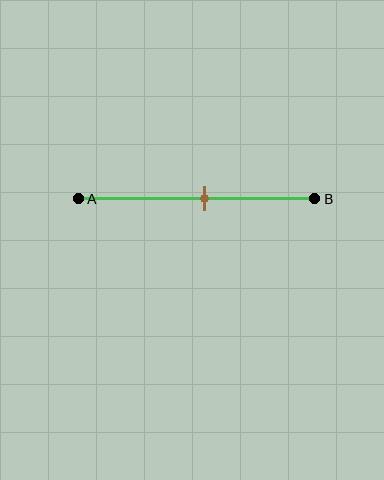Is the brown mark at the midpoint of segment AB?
No, the mark is at about 55% from A, not at the 50% midpoint.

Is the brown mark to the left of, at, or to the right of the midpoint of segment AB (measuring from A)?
The brown mark is to the right of the midpoint of segment AB.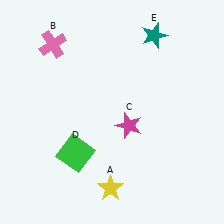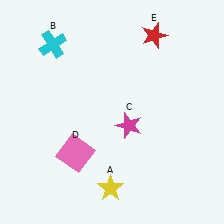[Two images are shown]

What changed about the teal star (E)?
In Image 1, E is teal. In Image 2, it changed to red.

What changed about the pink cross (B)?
In Image 1, B is pink. In Image 2, it changed to cyan.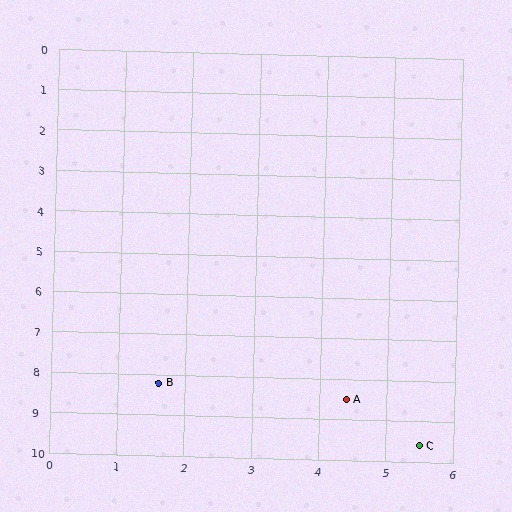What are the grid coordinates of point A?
Point A is at approximately (4.4, 8.5).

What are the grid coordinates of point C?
Point C is at approximately (5.5, 9.6).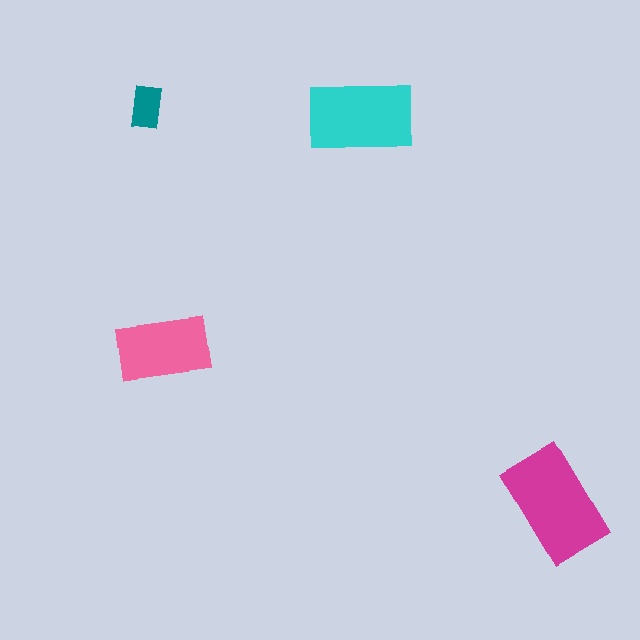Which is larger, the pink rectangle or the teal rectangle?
The pink one.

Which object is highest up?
The teal rectangle is topmost.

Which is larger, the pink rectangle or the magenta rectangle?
The magenta one.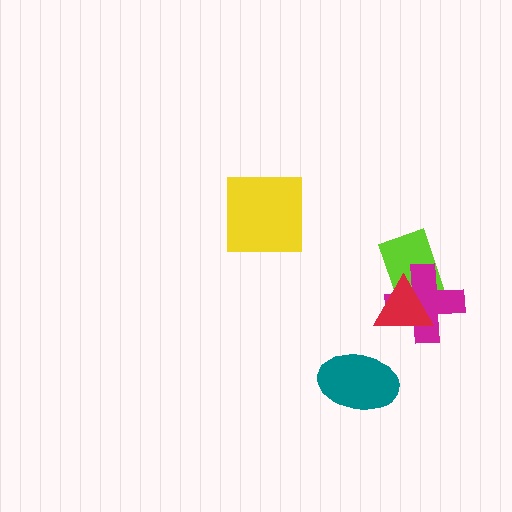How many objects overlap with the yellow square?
0 objects overlap with the yellow square.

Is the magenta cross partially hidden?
Yes, it is partially covered by another shape.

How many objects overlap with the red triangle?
2 objects overlap with the red triangle.